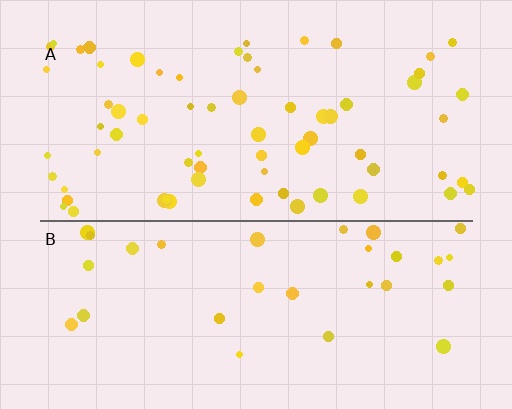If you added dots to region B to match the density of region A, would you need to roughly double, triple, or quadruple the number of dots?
Approximately double.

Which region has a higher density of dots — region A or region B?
A (the top).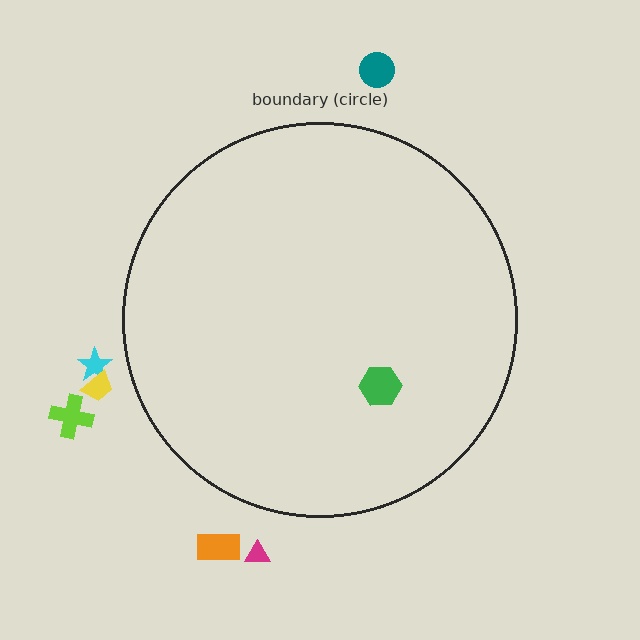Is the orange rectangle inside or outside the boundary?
Outside.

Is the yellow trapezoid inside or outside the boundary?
Outside.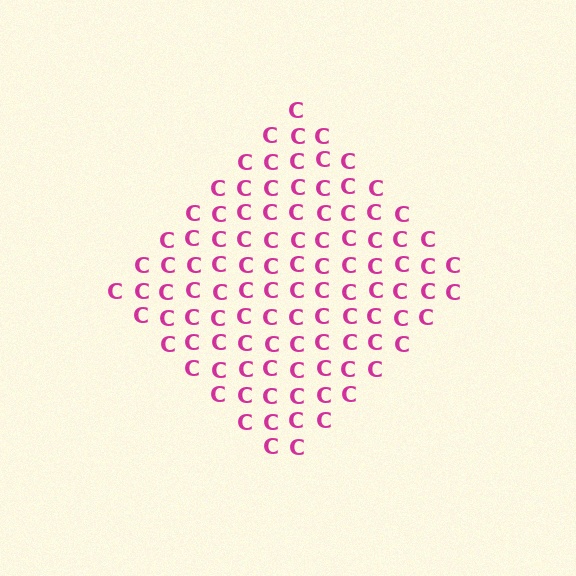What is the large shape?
The large shape is a diamond.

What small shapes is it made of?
It is made of small letter C's.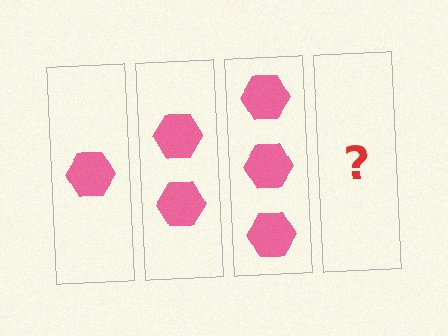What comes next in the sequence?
The next element should be 4 hexagons.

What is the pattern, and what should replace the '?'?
The pattern is that each step adds one more hexagon. The '?' should be 4 hexagons.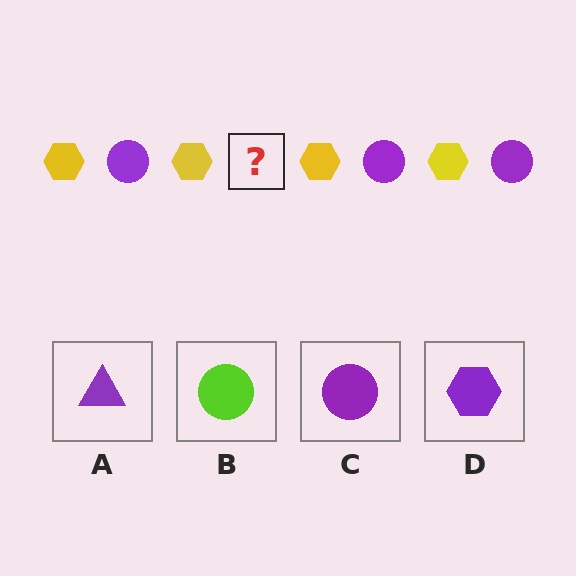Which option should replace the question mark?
Option C.